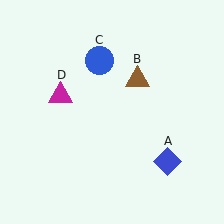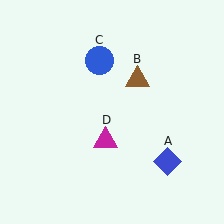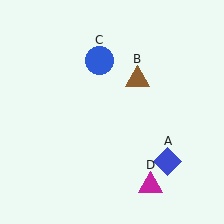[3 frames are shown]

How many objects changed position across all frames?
1 object changed position: magenta triangle (object D).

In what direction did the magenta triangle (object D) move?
The magenta triangle (object D) moved down and to the right.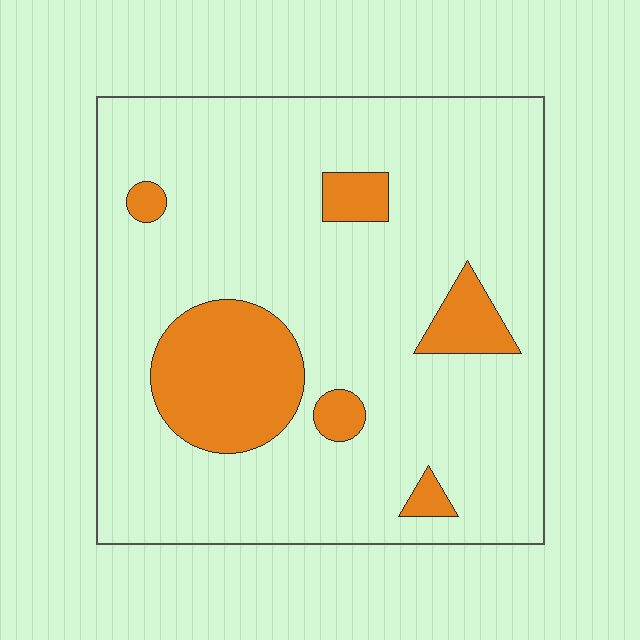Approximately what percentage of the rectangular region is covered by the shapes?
Approximately 15%.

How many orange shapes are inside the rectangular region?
6.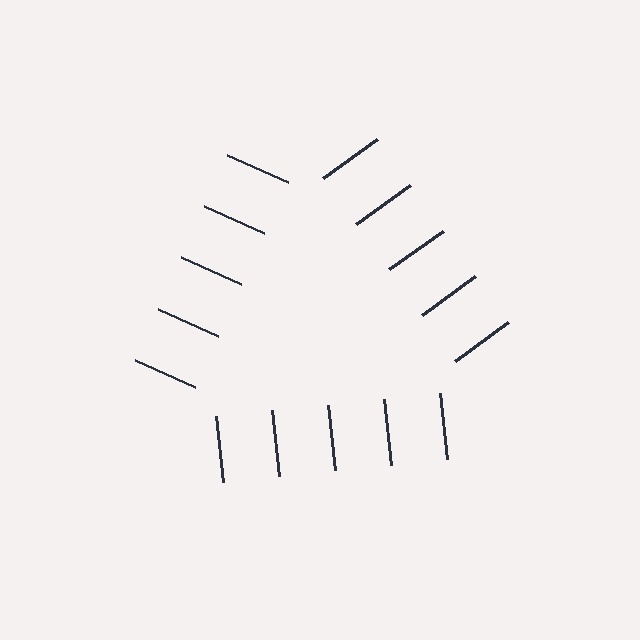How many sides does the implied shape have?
3 sides — the line-ends trace a triangle.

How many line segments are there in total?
15 — 5 along each of the 3 edges.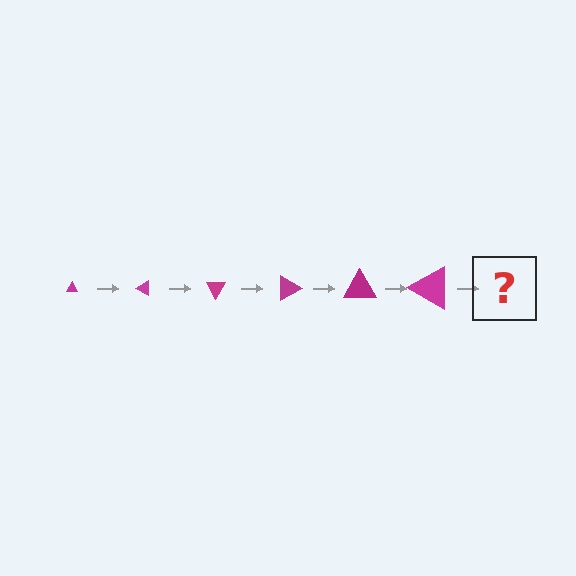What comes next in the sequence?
The next element should be a triangle, larger than the previous one and rotated 180 degrees from the start.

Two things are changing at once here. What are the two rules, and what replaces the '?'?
The two rules are that the triangle grows larger each step and it rotates 30 degrees each step. The '?' should be a triangle, larger than the previous one and rotated 180 degrees from the start.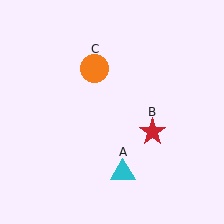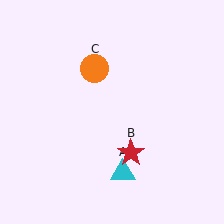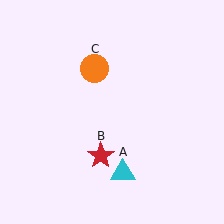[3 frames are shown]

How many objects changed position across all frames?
1 object changed position: red star (object B).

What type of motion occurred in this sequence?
The red star (object B) rotated clockwise around the center of the scene.